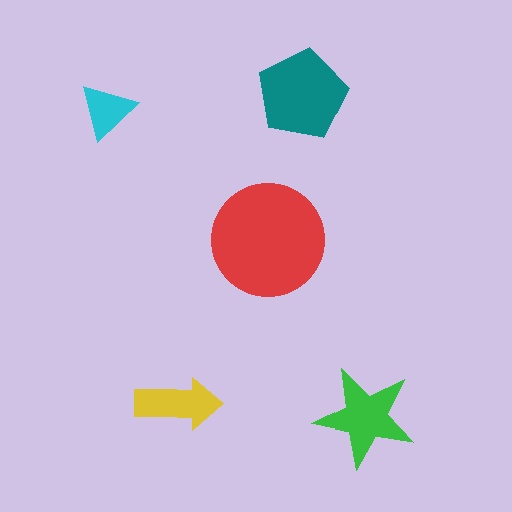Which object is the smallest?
The cyan triangle.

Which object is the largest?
The red circle.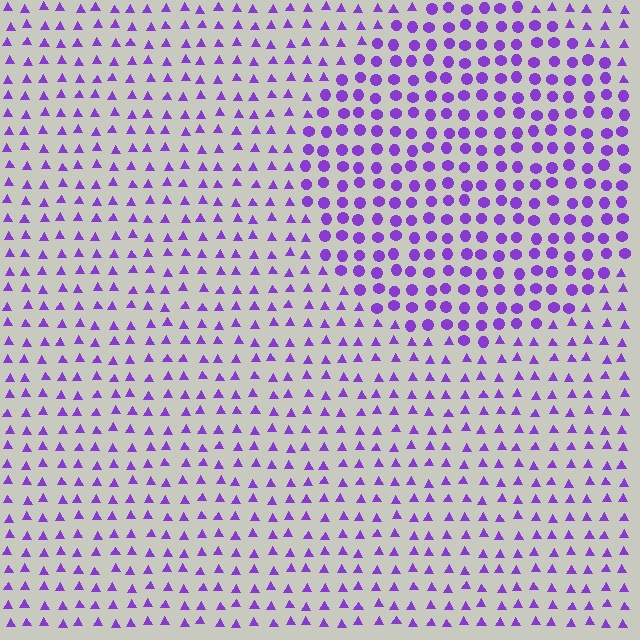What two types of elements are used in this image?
The image uses circles inside the circle region and triangles outside it.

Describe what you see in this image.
The image is filled with small purple elements arranged in a uniform grid. A circle-shaped region contains circles, while the surrounding area contains triangles. The boundary is defined purely by the change in element shape.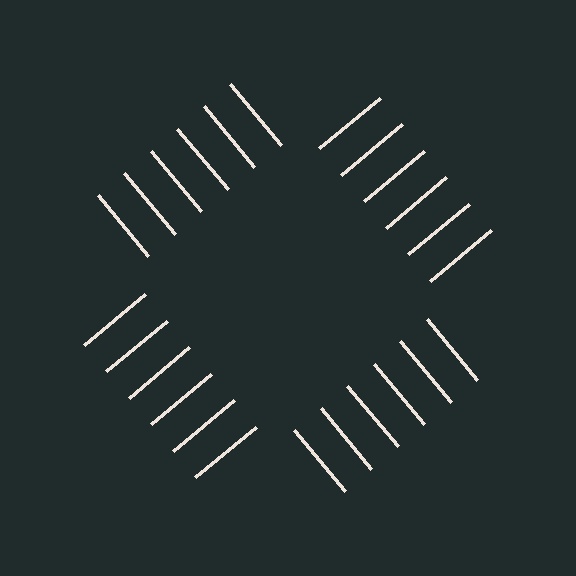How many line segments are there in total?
24 — 6 along each of the 4 edges.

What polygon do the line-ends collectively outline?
An illusory square — the line segments terminate on its edges but no continuous stroke is drawn.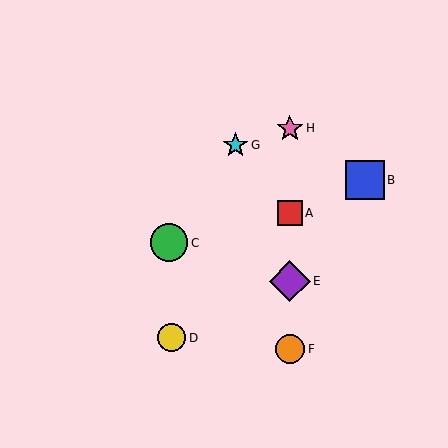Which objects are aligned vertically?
Objects A, E, F, H are aligned vertically.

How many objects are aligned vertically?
4 objects (A, E, F, H) are aligned vertically.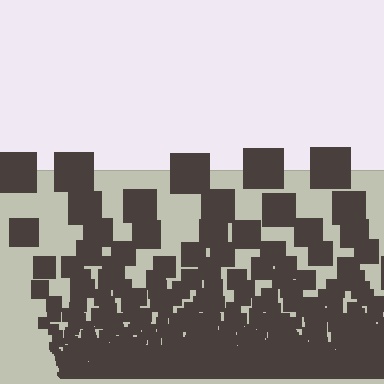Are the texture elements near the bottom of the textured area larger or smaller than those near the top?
Smaller. The gradient is inverted — elements near the bottom are smaller and denser.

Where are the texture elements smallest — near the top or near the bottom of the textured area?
Near the bottom.